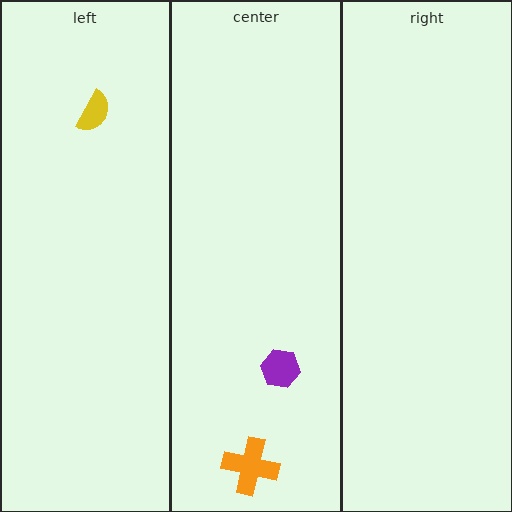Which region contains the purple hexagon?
The center region.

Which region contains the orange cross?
The center region.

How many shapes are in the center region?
2.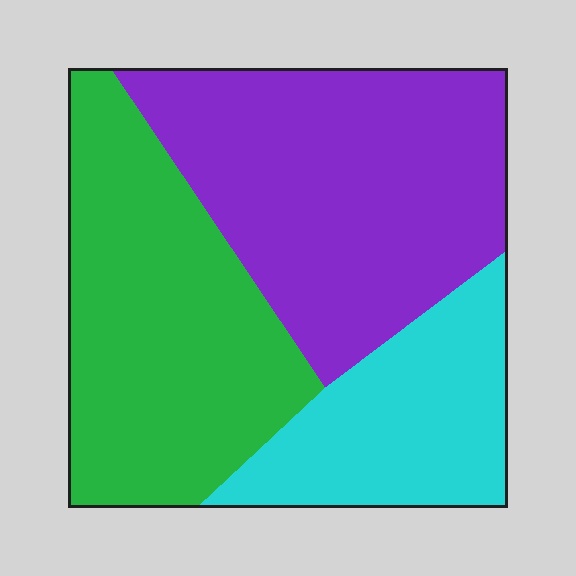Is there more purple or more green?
Purple.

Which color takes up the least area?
Cyan, at roughly 20%.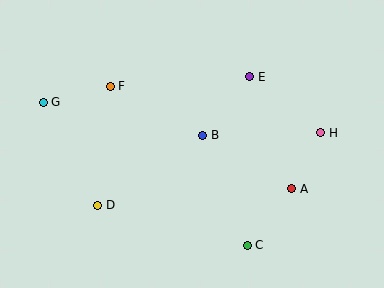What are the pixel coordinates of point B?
Point B is at (203, 135).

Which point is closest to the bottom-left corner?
Point D is closest to the bottom-left corner.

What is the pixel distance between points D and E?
The distance between D and E is 199 pixels.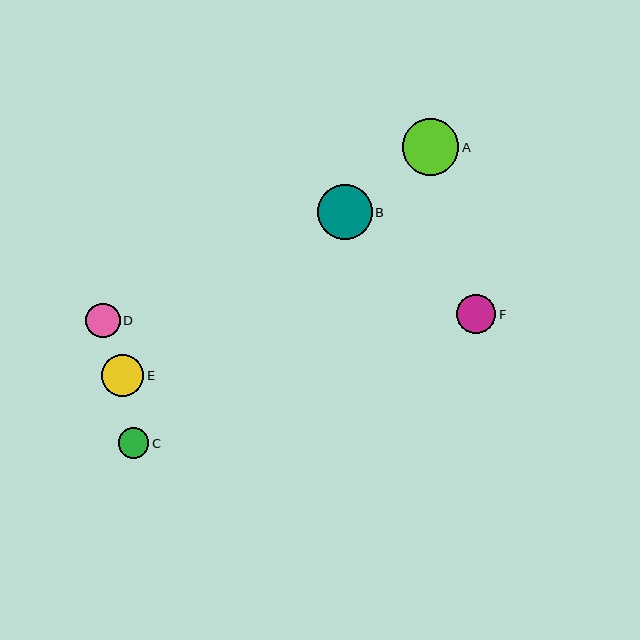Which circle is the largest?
Circle A is the largest with a size of approximately 56 pixels.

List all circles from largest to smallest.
From largest to smallest: A, B, E, F, D, C.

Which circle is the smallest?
Circle C is the smallest with a size of approximately 31 pixels.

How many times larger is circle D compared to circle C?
Circle D is approximately 1.1 times the size of circle C.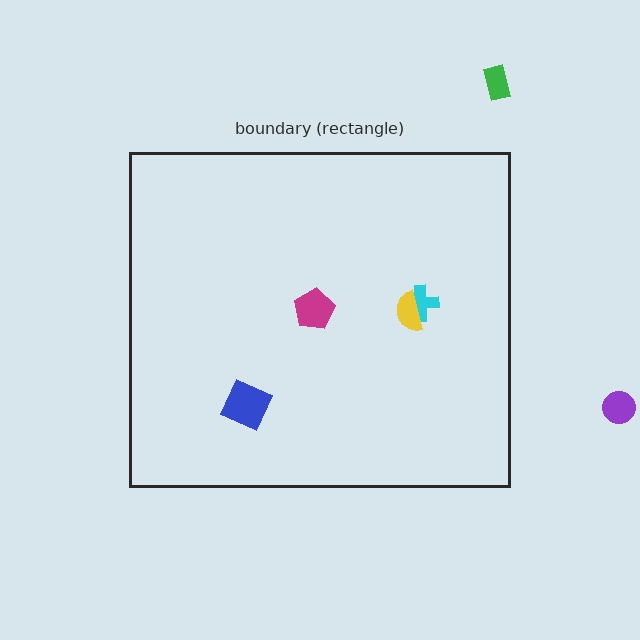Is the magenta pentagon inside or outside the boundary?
Inside.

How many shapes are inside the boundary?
4 inside, 2 outside.